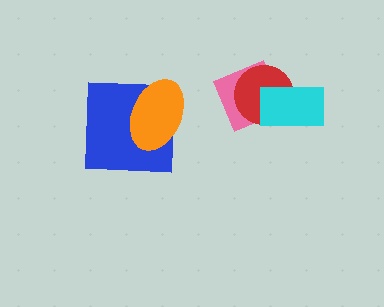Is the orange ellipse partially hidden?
No, no other shape covers it.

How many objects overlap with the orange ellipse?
1 object overlaps with the orange ellipse.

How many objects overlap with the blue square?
1 object overlaps with the blue square.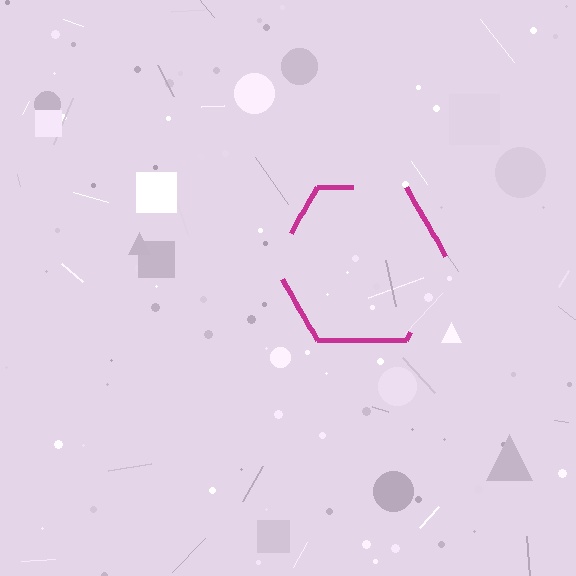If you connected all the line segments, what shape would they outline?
They would outline a hexagon.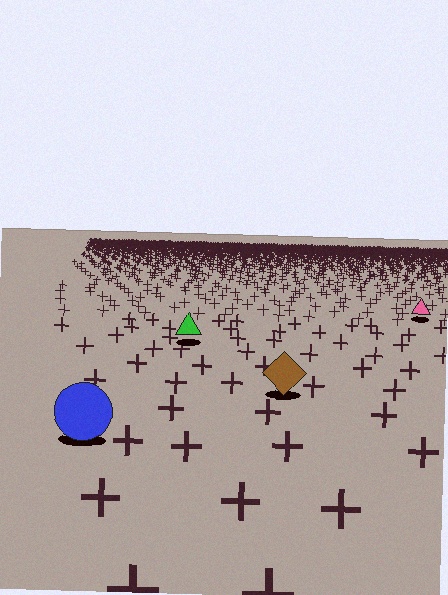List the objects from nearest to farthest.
From nearest to farthest: the blue circle, the brown diamond, the green triangle, the pink triangle.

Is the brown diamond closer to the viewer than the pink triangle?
Yes. The brown diamond is closer — you can tell from the texture gradient: the ground texture is coarser near it.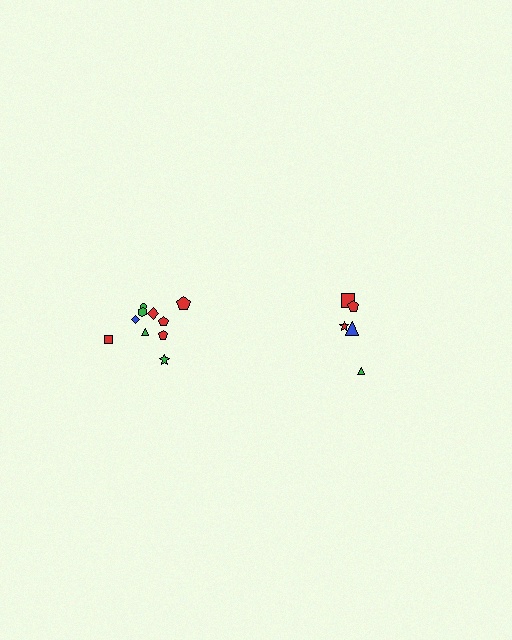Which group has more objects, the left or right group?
The left group.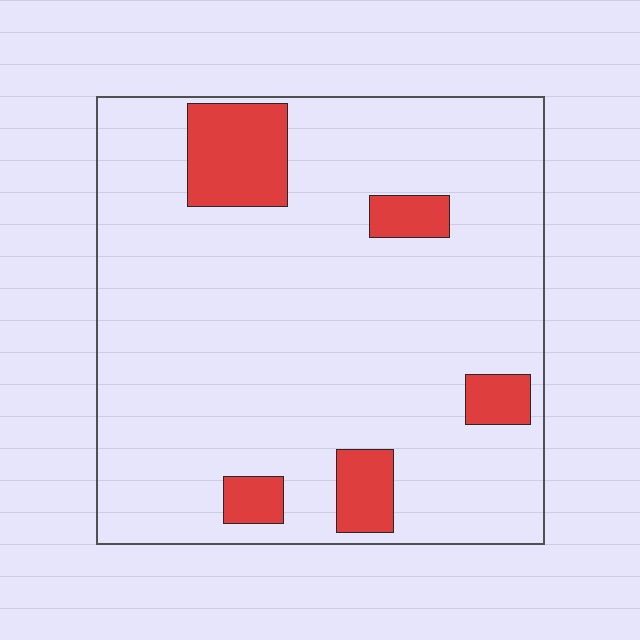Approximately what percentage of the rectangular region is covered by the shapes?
Approximately 10%.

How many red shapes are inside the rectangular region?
5.